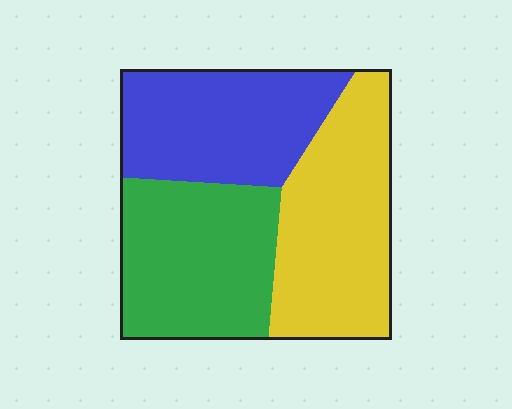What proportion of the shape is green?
Green takes up about one third (1/3) of the shape.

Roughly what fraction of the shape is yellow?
Yellow takes up between a quarter and a half of the shape.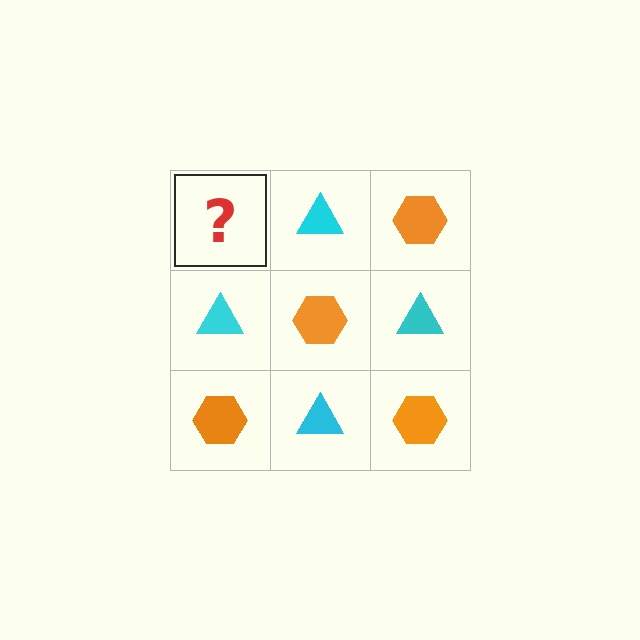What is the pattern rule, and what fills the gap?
The rule is that it alternates orange hexagon and cyan triangle in a checkerboard pattern. The gap should be filled with an orange hexagon.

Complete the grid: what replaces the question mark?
The question mark should be replaced with an orange hexagon.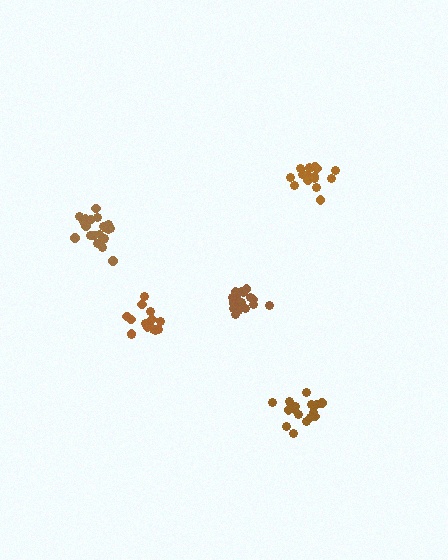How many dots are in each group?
Group 1: 19 dots, Group 2: 15 dots, Group 3: 21 dots, Group 4: 21 dots, Group 5: 16 dots (92 total).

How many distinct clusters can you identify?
There are 5 distinct clusters.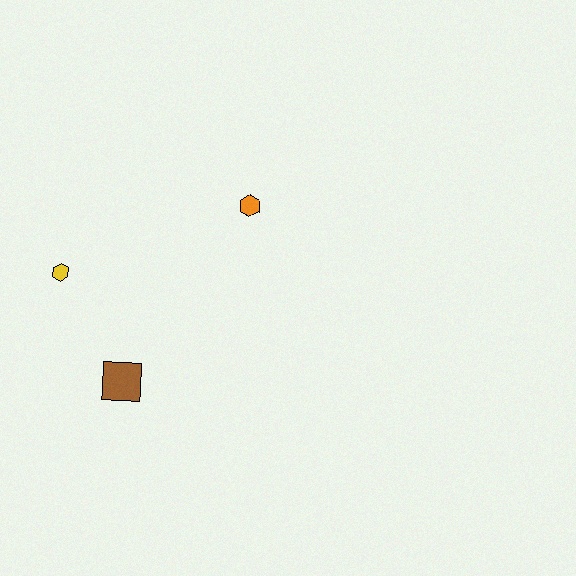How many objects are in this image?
There are 3 objects.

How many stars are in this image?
There are no stars.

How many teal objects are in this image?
There are no teal objects.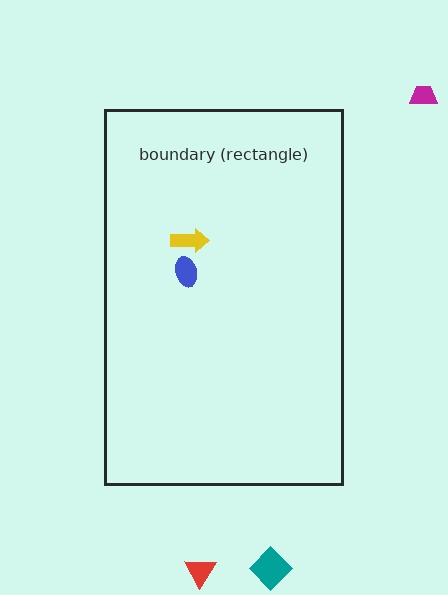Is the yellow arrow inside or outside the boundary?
Inside.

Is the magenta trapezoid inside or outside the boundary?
Outside.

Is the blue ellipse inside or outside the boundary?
Inside.